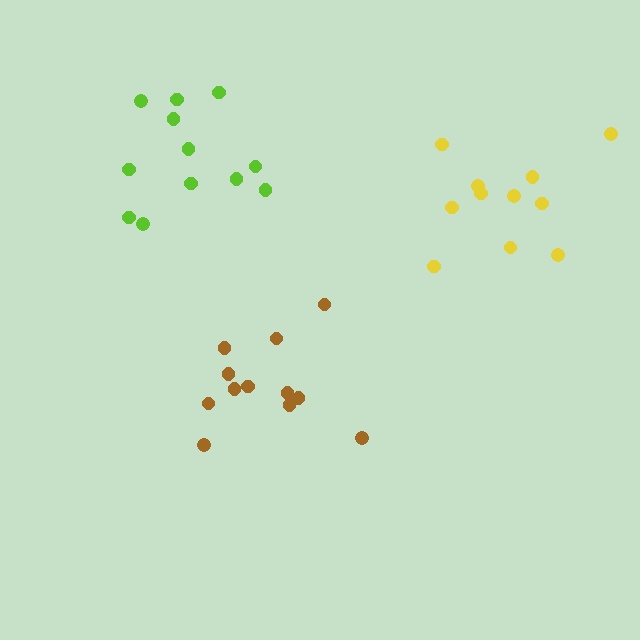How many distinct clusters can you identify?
There are 3 distinct clusters.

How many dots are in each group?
Group 1: 12 dots, Group 2: 11 dots, Group 3: 12 dots (35 total).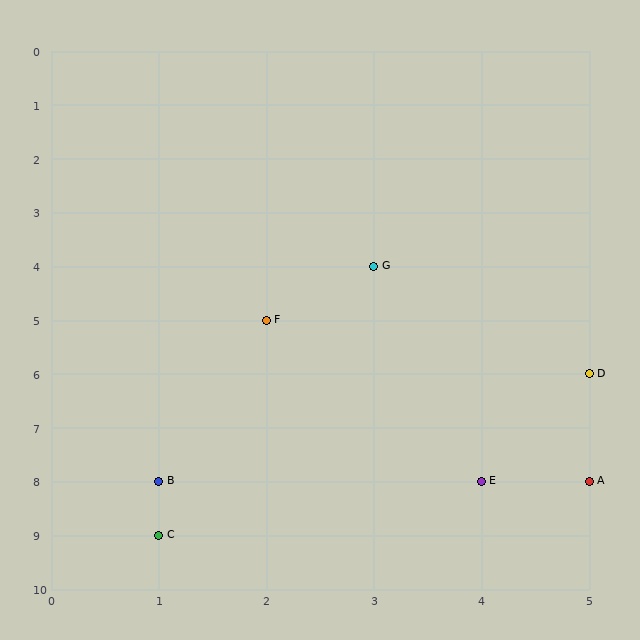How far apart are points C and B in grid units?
Points C and B are 1 row apart.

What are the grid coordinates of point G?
Point G is at grid coordinates (3, 4).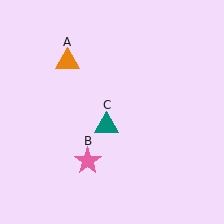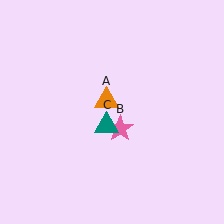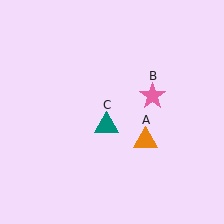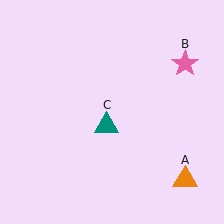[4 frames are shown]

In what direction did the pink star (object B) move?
The pink star (object B) moved up and to the right.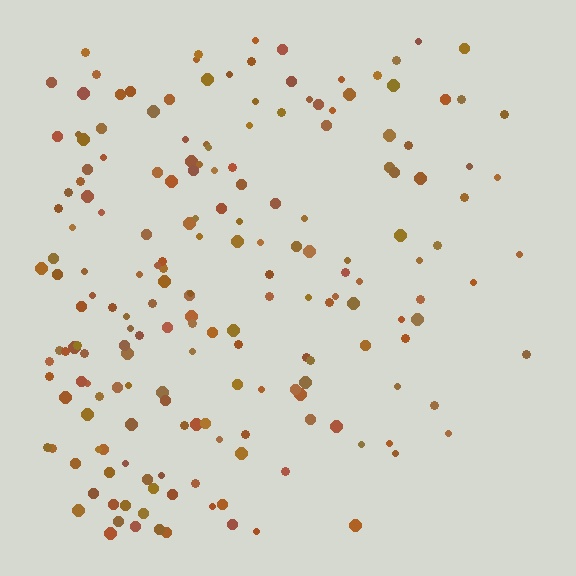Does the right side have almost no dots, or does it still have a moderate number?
Still a moderate number, just noticeably fewer than the left.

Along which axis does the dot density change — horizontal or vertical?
Horizontal.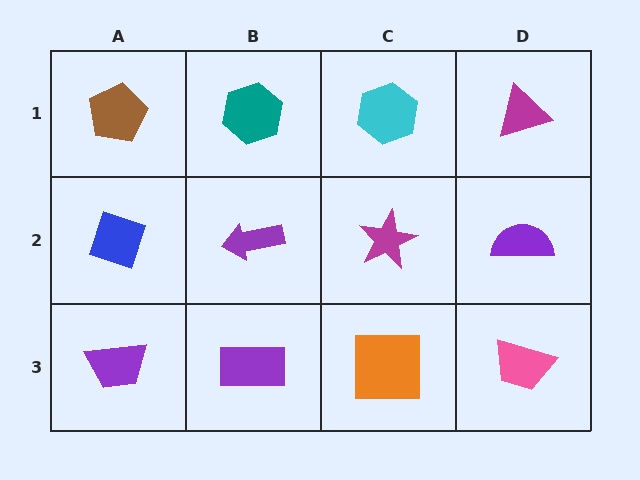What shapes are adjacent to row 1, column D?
A purple semicircle (row 2, column D), a cyan hexagon (row 1, column C).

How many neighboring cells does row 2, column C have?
4.